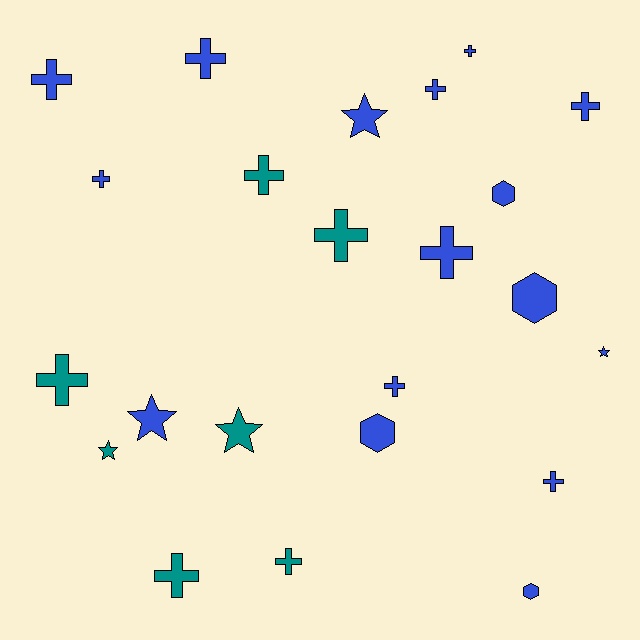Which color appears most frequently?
Blue, with 16 objects.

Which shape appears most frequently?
Cross, with 14 objects.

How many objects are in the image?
There are 23 objects.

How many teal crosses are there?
There are 5 teal crosses.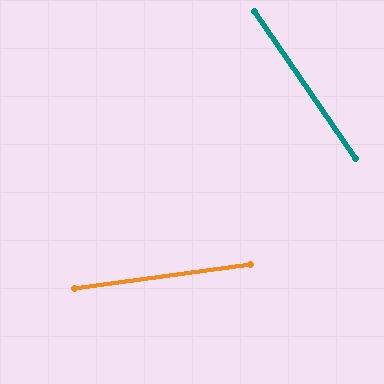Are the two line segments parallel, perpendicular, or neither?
Neither parallel nor perpendicular — they differ by about 63°.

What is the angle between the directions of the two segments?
Approximately 63 degrees.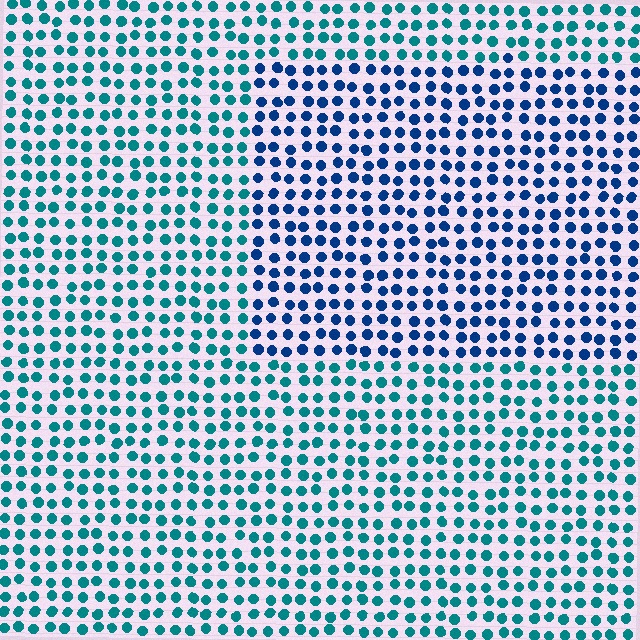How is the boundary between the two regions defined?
The boundary is defined purely by a slight shift in hue (about 35 degrees). Spacing, size, and orientation are identical on both sides.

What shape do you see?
I see a rectangle.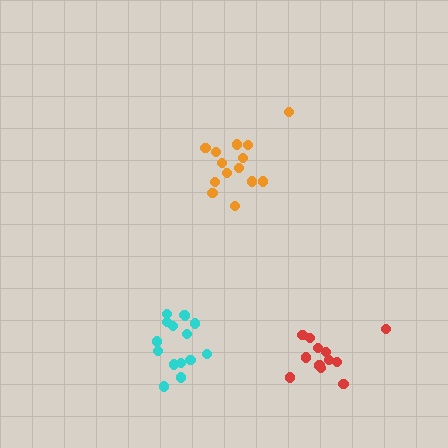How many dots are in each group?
Group 1: 14 dots, Group 2: 15 dots, Group 3: 12 dots (41 total).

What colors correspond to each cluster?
The clusters are colored: orange, cyan, red.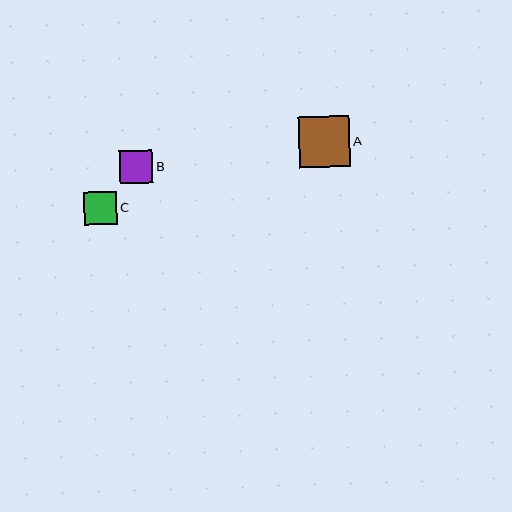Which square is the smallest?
Square C is the smallest with a size of approximately 33 pixels.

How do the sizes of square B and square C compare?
Square B and square C are approximately the same size.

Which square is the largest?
Square A is the largest with a size of approximately 51 pixels.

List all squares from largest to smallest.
From largest to smallest: A, B, C.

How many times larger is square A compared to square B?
Square A is approximately 1.5 times the size of square B.